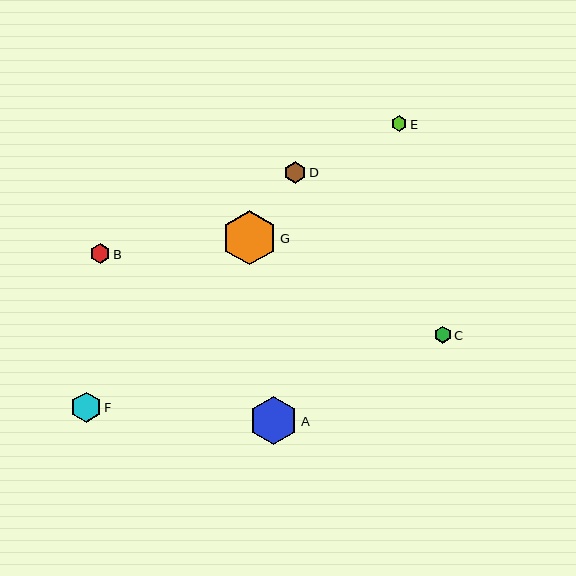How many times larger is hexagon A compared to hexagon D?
Hexagon A is approximately 2.3 times the size of hexagon D.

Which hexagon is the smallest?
Hexagon E is the smallest with a size of approximately 16 pixels.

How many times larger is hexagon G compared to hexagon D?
Hexagon G is approximately 2.6 times the size of hexagon D.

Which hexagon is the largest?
Hexagon G is the largest with a size of approximately 54 pixels.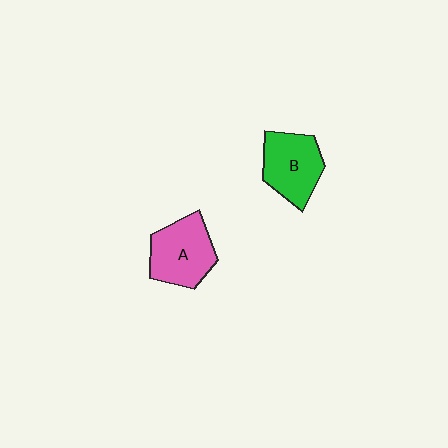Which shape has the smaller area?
Shape B (green).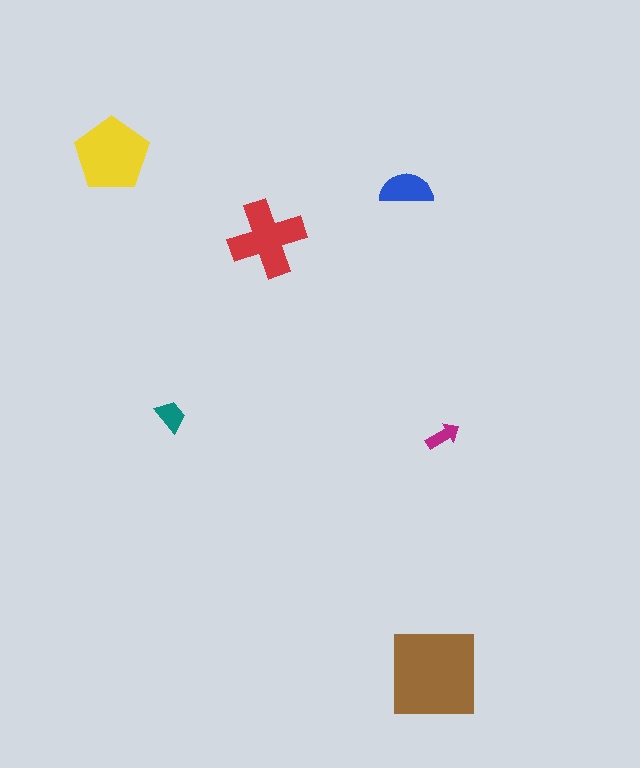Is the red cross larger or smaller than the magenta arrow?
Larger.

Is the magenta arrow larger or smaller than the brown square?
Smaller.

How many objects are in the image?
There are 6 objects in the image.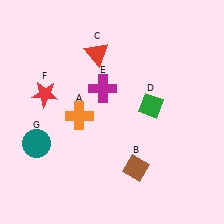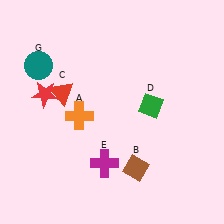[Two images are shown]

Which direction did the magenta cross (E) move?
The magenta cross (E) moved down.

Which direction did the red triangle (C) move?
The red triangle (C) moved down.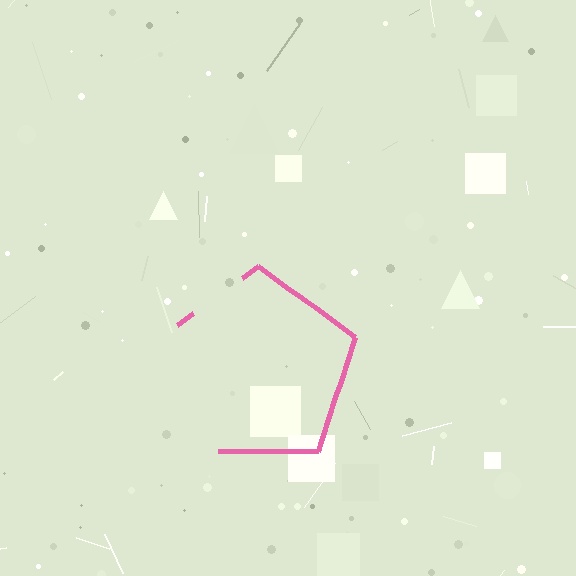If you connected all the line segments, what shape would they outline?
They would outline a pentagon.